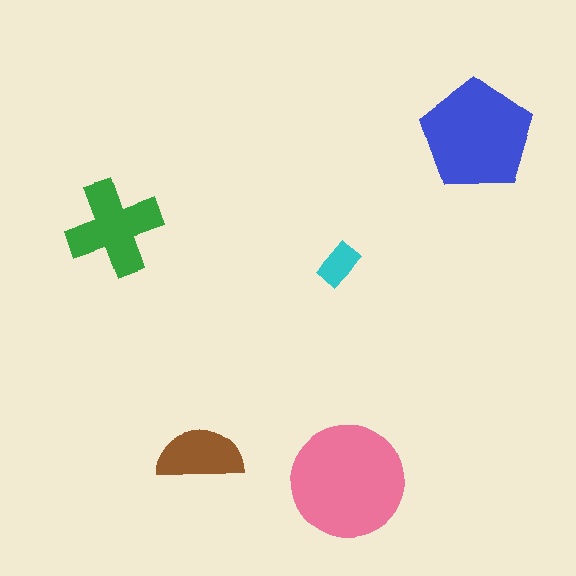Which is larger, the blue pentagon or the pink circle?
The pink circle.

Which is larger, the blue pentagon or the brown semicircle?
The blue pentagon.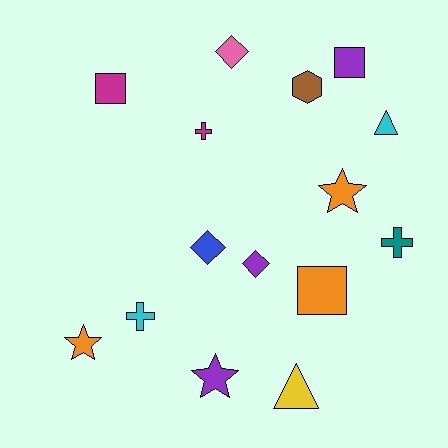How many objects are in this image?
There are 15 objects.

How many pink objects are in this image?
There is 1 pink object.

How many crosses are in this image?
There are 3 crosses.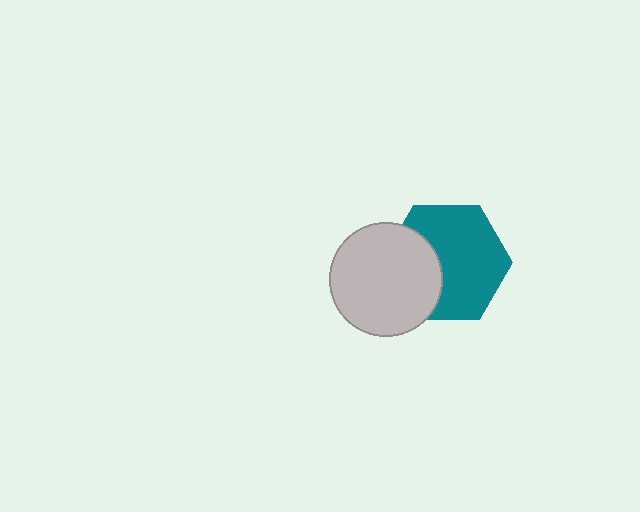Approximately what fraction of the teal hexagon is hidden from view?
Roughly 34% of the teal hexagon is hidden behind the light gray circle.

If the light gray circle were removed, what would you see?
You would see the complete teal hexagon.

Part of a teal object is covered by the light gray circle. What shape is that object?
It is a hexagon.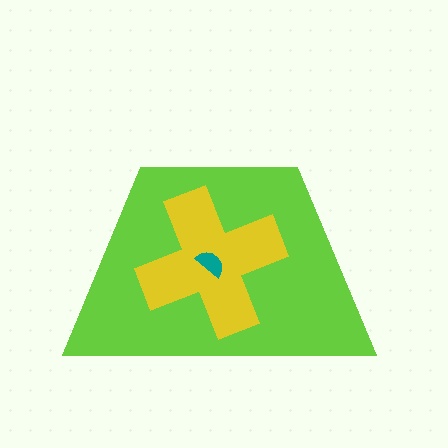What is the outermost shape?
The lime trapezoid.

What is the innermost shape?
The teal semicircle.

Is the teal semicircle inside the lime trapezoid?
Yes.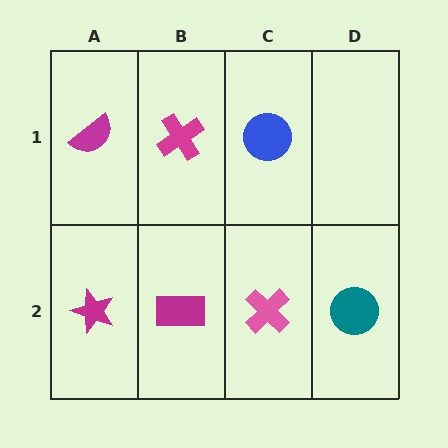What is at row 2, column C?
A pink cross.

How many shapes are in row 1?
3 shapes.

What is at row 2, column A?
A magenta star.